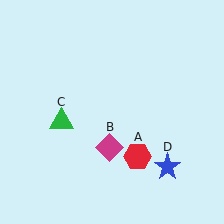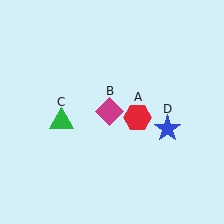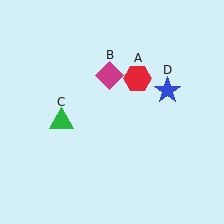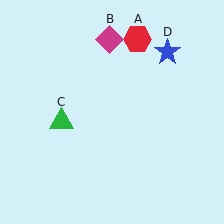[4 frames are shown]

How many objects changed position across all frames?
3 objects changed position: red hexagon (object A), magenta diamond (object B), blue star (object D).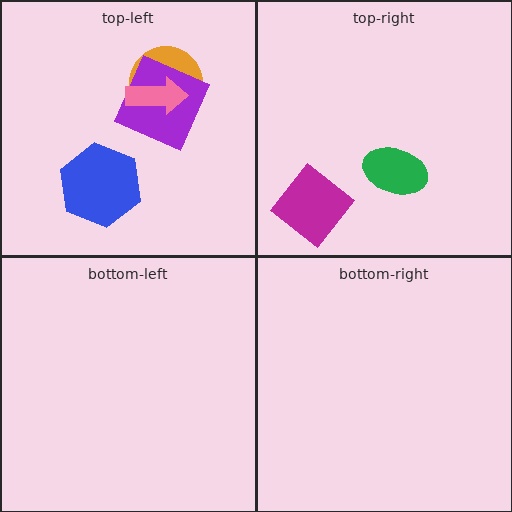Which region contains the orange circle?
The top-left region.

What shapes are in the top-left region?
The blue hexagon, the orange circle, the purple square, the pink arrow.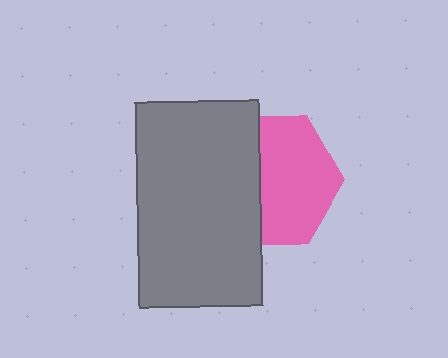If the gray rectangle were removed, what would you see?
You would see the complete pink hexagon.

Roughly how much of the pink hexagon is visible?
About half of it is visible (roughly 58%).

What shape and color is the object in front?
The object in front is a gray rectangle.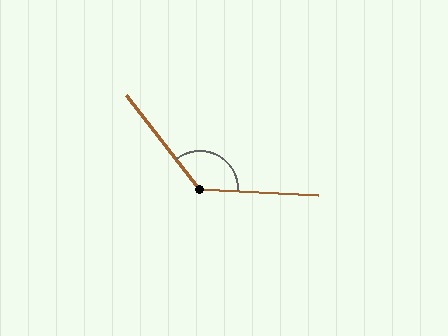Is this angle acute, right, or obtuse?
It is obtuse.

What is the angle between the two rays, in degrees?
Approximately 131 degrees.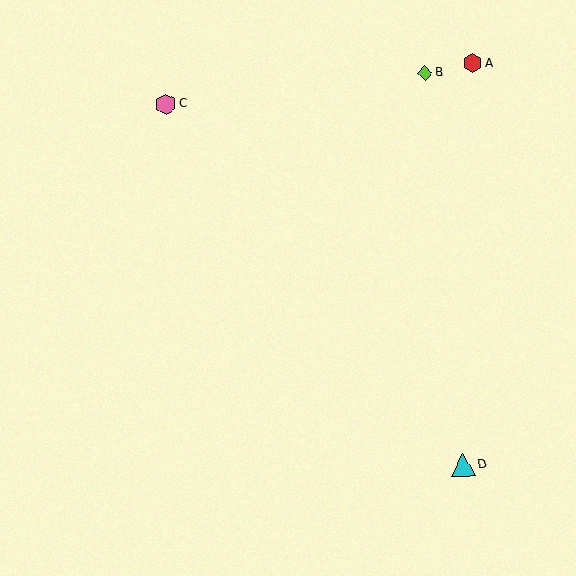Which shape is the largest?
The cyan triangle (labeled D) is the largest.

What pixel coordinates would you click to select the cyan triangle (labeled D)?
Click at (463, 465) to select the cyan triangle D.